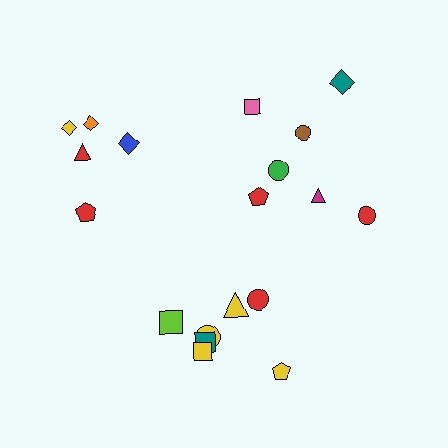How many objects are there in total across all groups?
There are 19 objects.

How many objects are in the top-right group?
There are 7 objects.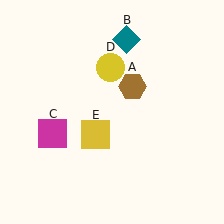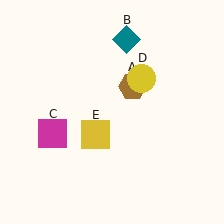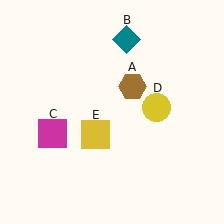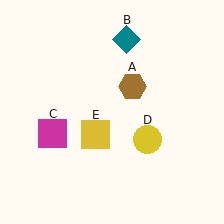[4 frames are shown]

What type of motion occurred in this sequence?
The yellow circle (object D) rotated clockwise around the center of the scene.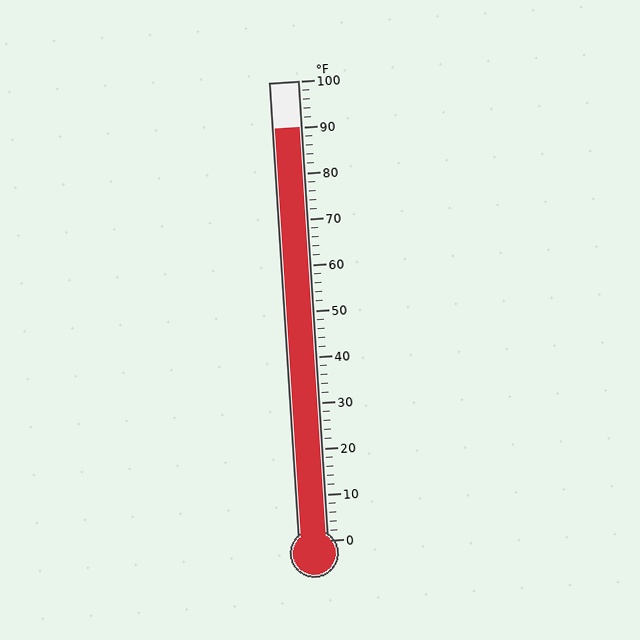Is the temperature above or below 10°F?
The temperature is above 10°F.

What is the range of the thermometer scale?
The thermometer scale ranges from 0°F to 100°F.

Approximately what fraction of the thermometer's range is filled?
The thermometer is filled to approximately 90% of its range.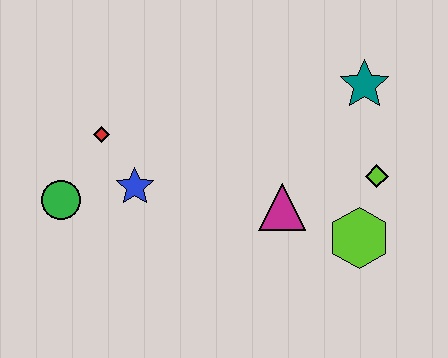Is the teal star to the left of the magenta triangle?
No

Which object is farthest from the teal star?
The green circle is farthest from the teal star.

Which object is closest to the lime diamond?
The lime hexagon is closest to the lime diamond.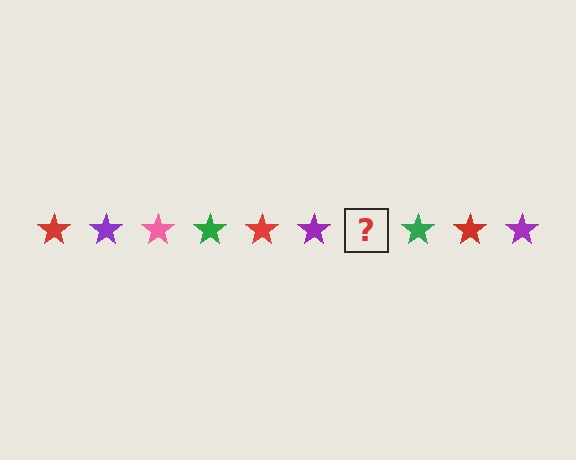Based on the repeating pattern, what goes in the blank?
The blank should be a pink star.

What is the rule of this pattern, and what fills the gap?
The rule is that the pattern cycles through red, purple, pink, green stars. The gap should be filled with a pink star.